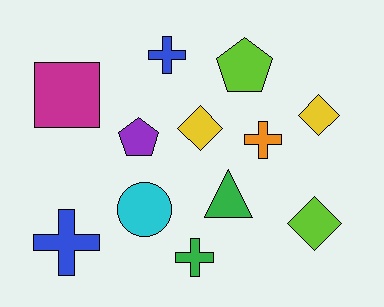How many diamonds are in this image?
There are 3 diamonds.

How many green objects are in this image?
There are 2 green objects.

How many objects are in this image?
There are 12 objects.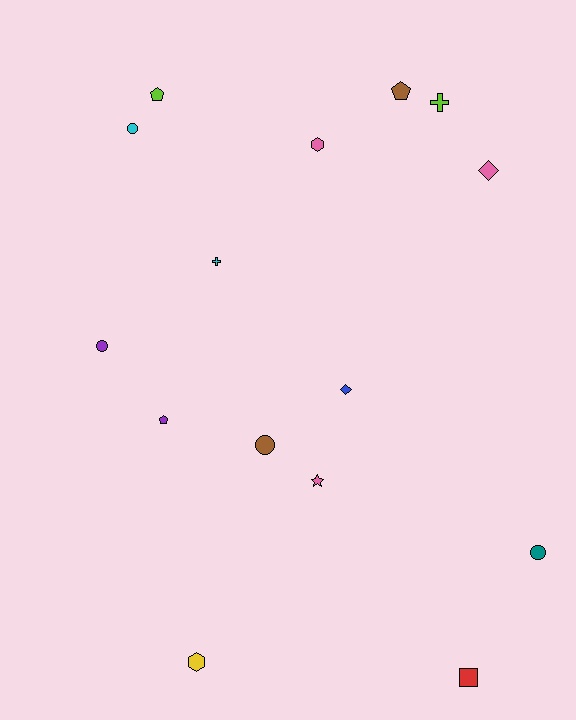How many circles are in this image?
There are 4 circles.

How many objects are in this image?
There are 15 objects.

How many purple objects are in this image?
There are 2 purple objects.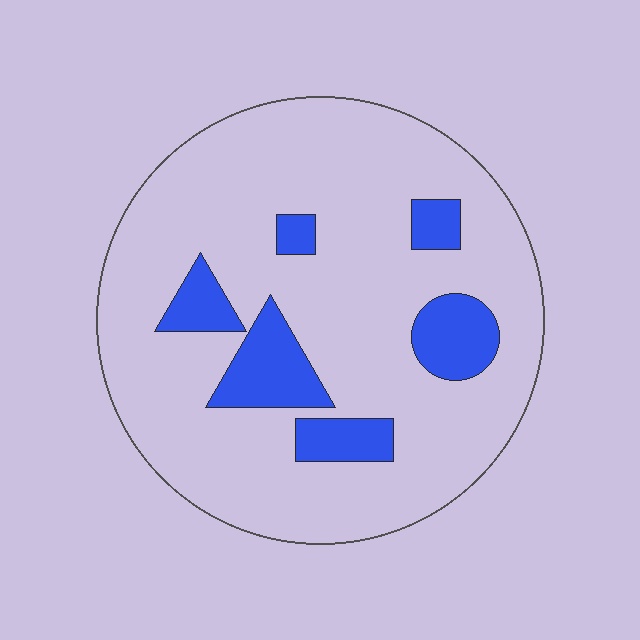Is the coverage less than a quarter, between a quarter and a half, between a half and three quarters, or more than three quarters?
Less than a quarter.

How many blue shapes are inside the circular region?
6.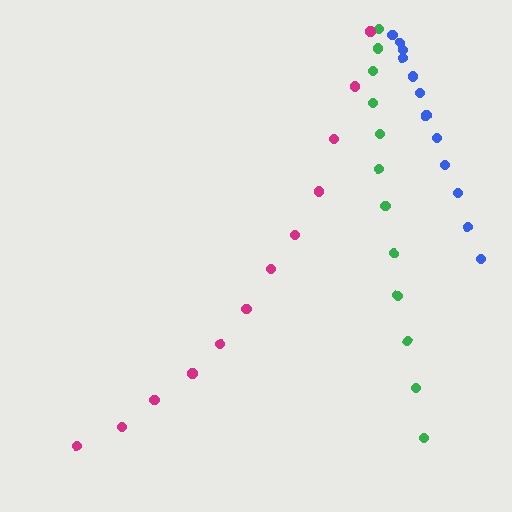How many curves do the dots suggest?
There are 3 distinct paths.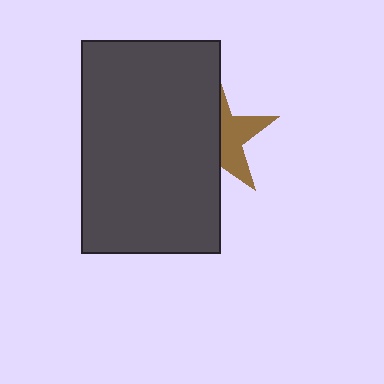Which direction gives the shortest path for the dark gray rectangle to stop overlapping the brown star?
Moving left gives the shortest separation.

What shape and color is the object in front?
The object in front is a dark gray rectangle.